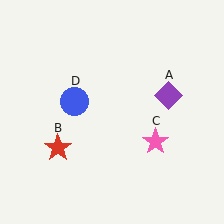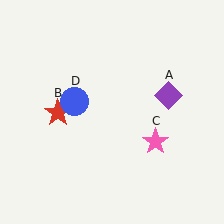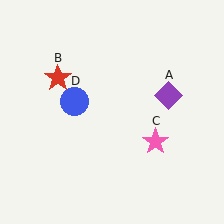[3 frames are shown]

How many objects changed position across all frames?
1 object changed position: red star (object B).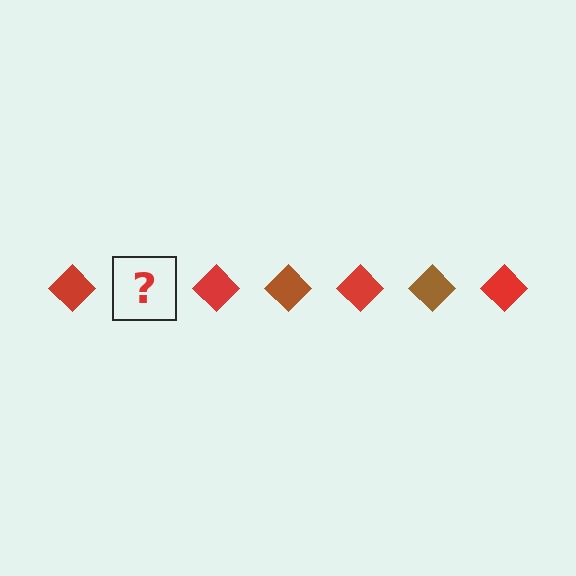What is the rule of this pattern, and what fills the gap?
The rule is that the pattern cycles through red, brown diamonds. The gap should be filled with a brown diamond.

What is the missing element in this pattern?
The missing element is a brown diamond.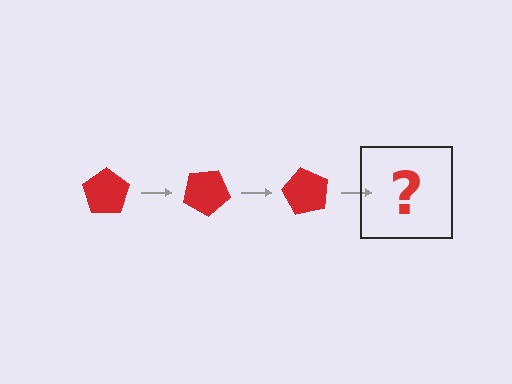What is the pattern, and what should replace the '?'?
The pattern is that the pentagon rotates 30 degrees each step. The '?' should be a red pentagon rotated 90 degrees.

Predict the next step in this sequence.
The next step is a red pentagon rotated 90 degrees.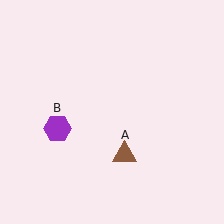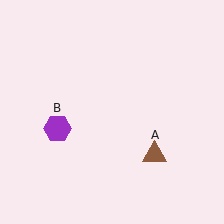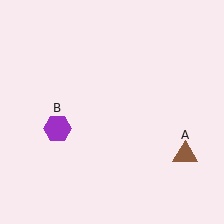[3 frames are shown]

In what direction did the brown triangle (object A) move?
The brown triangle (object A) moved right.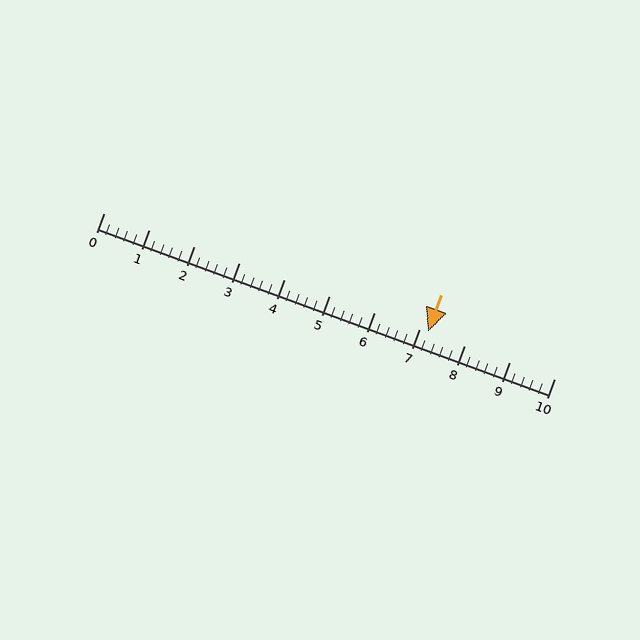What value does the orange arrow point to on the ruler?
The orange arrow points to approximately 7.2.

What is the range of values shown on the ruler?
The ruler shows values from 0 to 10.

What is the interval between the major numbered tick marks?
The major tick marks are spaced 1 units apart.